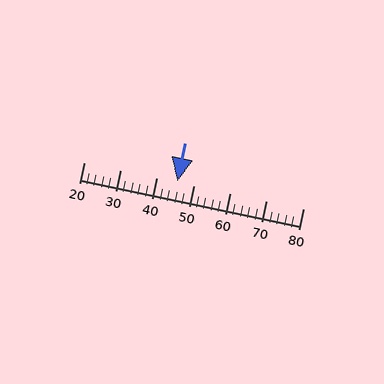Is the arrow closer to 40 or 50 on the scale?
The arrow is closer to 50.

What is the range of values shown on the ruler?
The ruler shows values from 20 to 80.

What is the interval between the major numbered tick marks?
The major tick marks are spaced 10 units apart.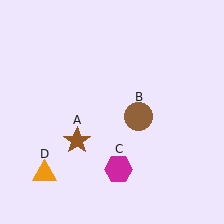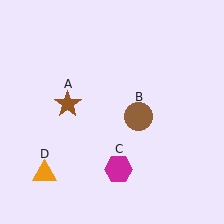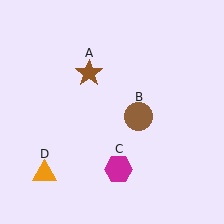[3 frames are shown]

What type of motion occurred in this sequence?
The brown star (object A) rotated clockwise around the center of the scene.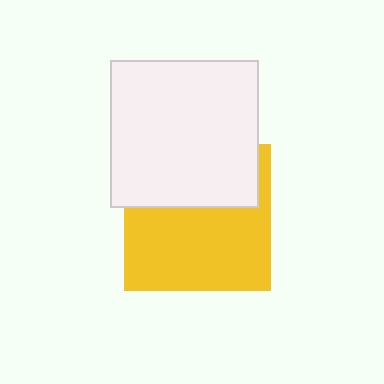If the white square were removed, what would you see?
You would see the complete yellow square.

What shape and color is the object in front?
The object in front is a white square.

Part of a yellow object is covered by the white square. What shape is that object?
It is a square.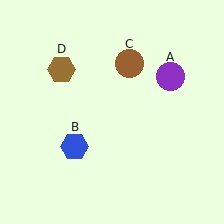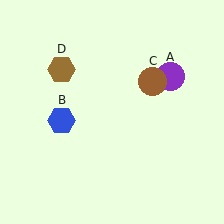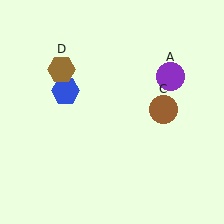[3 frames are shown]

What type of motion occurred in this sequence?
The blue hexagon (object B), brown circle (object C) rotated clockwise around the center of the scene.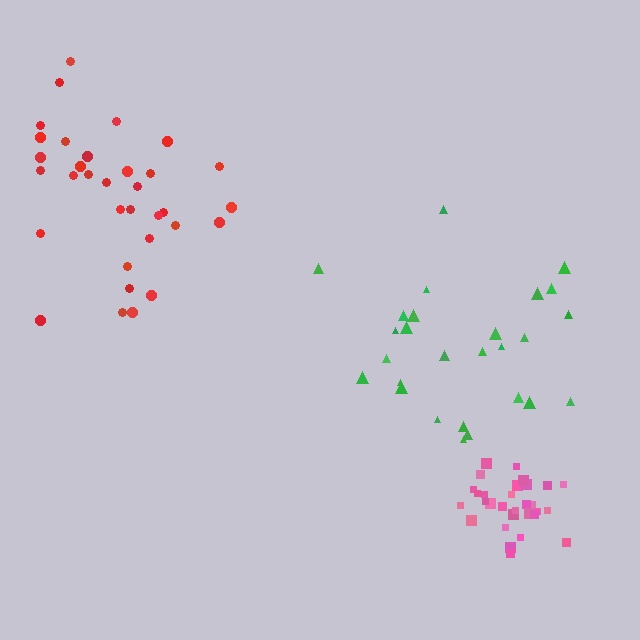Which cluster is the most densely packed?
Pink.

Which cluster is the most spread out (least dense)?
Green.